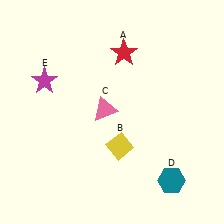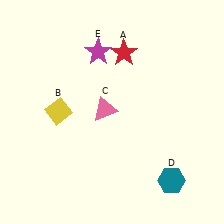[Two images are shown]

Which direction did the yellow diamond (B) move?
The yellow diamond (B) moved left.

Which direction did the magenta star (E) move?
The magenta star (E) moved right.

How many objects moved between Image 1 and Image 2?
2 objects moved between the two images.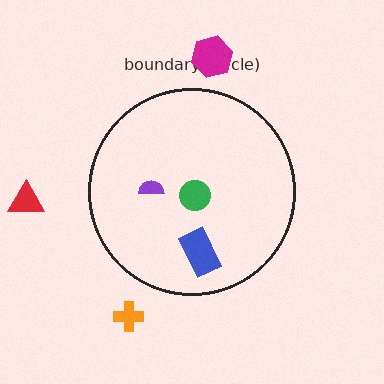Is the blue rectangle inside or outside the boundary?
Inside.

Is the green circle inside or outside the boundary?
Inside.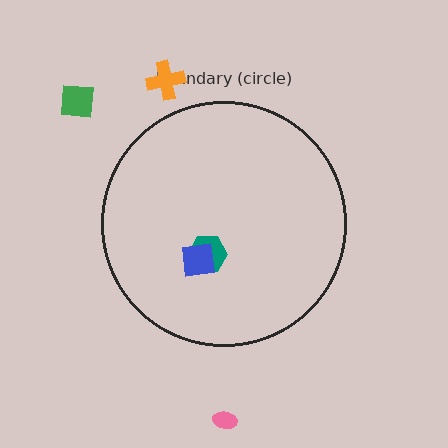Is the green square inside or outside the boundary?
Outside.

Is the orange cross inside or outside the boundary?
Outside.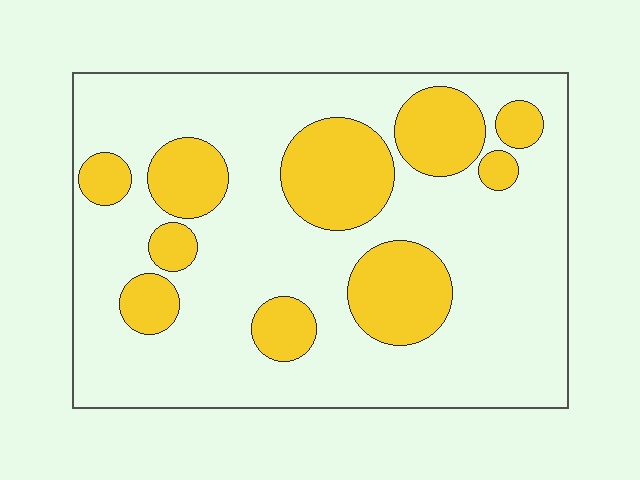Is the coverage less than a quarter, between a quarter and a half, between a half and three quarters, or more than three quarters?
Between a quarter and a half.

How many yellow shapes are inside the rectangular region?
10.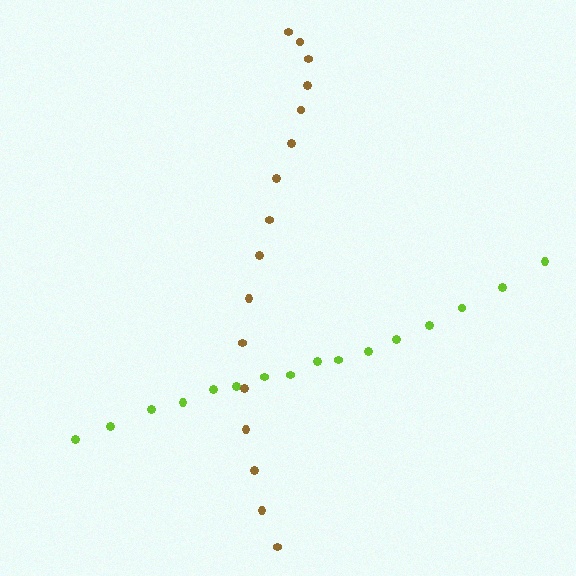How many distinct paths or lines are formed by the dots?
There are 2 distinct paths.